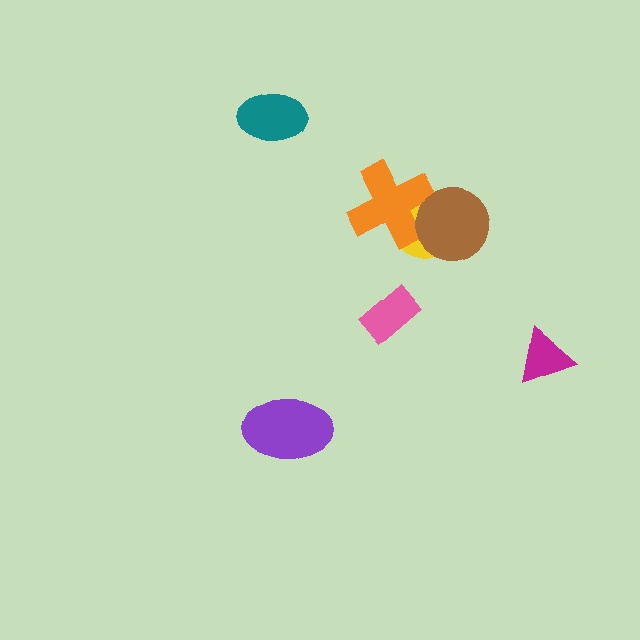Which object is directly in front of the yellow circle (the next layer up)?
The orange cross is directly in front of the yellow circle.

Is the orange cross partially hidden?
Yes, it is partially covered by another shape.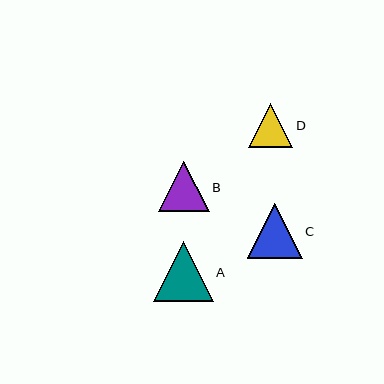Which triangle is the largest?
Triangle A is the largest with a size of approximately 60 pixels.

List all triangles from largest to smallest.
From largest to smallest: A, C, B, D.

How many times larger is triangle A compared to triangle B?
Triangle A is approximately 1.2 times the size of triangle B.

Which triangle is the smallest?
Triangle D is the smallest with a size of approximately 44 pixels.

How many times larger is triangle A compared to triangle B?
Triangle A is approximately 1.2 times the size of triangle B.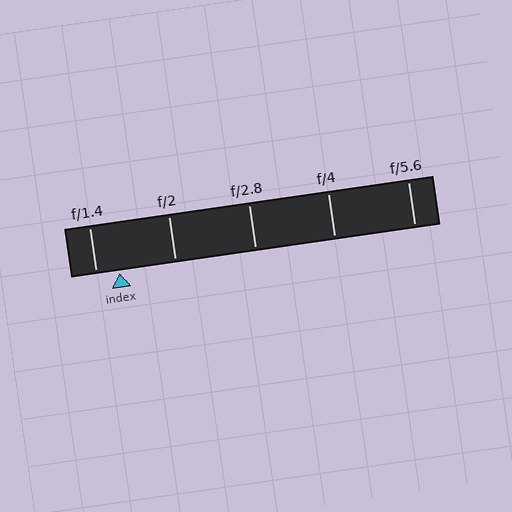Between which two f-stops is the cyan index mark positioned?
The index mark is between f/1.4 and f/2.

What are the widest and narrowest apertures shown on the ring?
The widest aperture shown is f/1.4 and the narrowest is f/5.6.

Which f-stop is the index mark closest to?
The index mark is closest to f/1.4.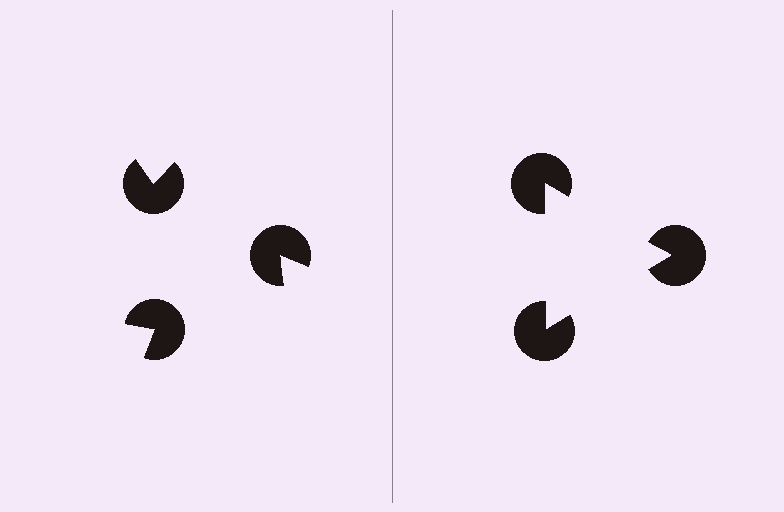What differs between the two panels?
The pac-man discs are positioned identically on both sides; only the wedge orientations differ. On the right they align to a triangle; on the left they are misaligned.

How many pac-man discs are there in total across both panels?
6 — 3 on each side.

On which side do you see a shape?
An illusory triangle appears on the right side. On the left side the wedge cuts are rotated, so no coherent shape forms.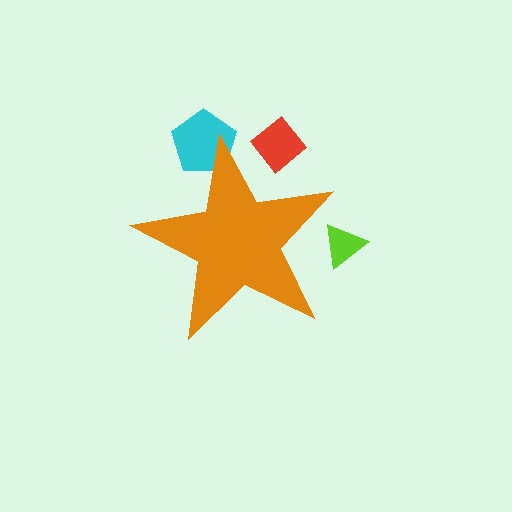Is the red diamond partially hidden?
Yes, the red diamond is partially hidden behind the orange star.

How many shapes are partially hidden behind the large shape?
3 shapes are partially hidden.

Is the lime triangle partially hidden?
Yes, the lime triangle is partially hidden behind the orange star.